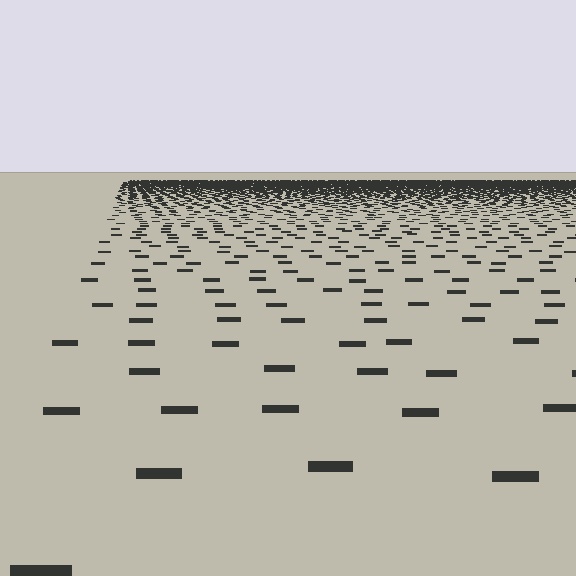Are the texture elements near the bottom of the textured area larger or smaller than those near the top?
Larger. Near the bottom, elements are closer to the viewer and appear at a bigger on-screen size.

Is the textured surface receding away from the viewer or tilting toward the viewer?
The surface is receding away from the viewer. Texture elements get smaller and denser toward the top.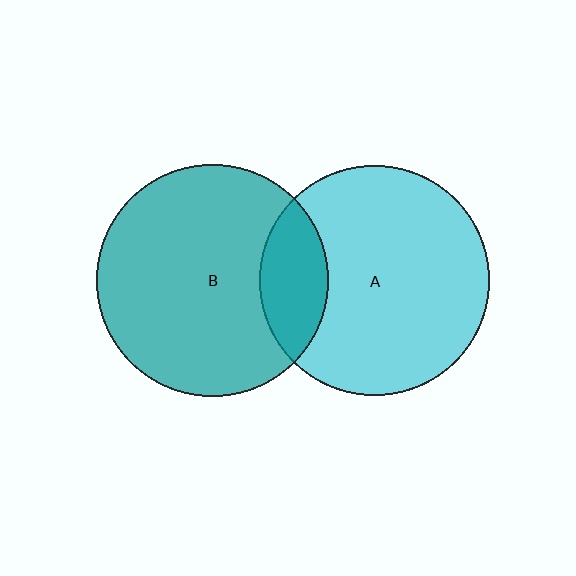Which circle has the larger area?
Circle B (teal).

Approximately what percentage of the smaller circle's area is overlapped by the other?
Approximately 20%.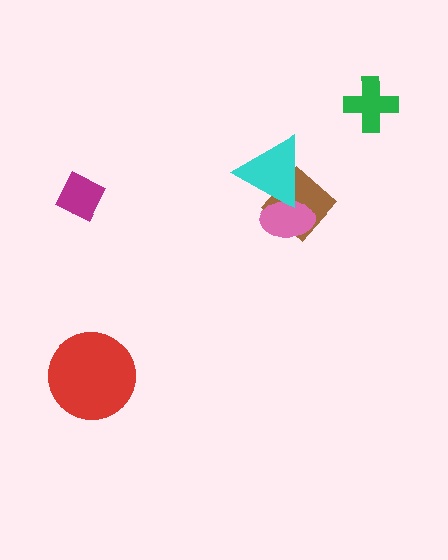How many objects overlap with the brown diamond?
2 objects overlap with the brown diamond.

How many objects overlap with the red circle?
0 objects overlap with the red circle.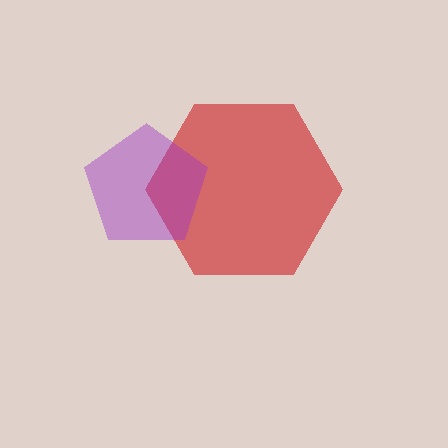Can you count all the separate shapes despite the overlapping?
Yes, there are 2 separate shapes.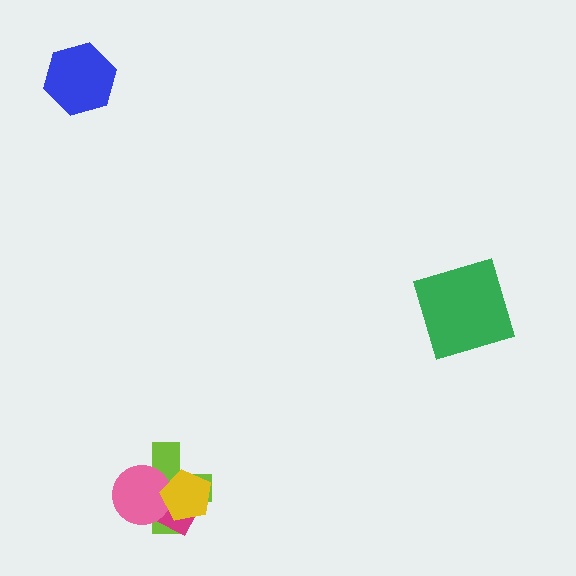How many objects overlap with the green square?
0 objects overlap with the green square.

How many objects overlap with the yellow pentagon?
3 objects overlap with the yellow pentagon.